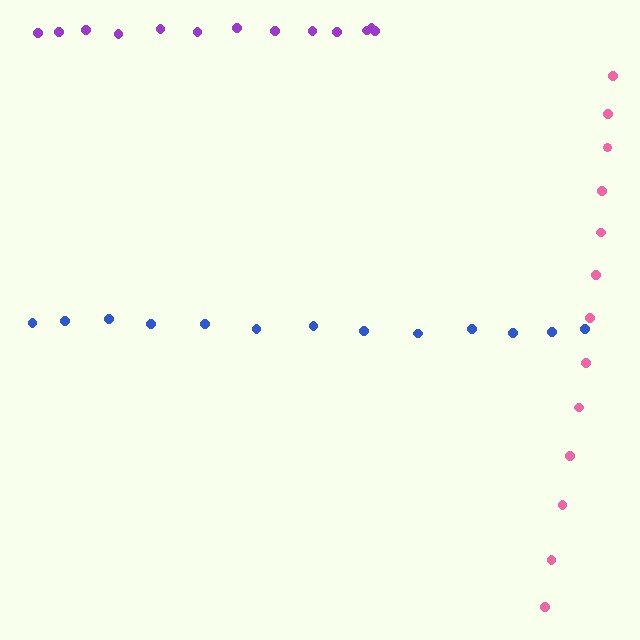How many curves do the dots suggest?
There are 3 distinct paths.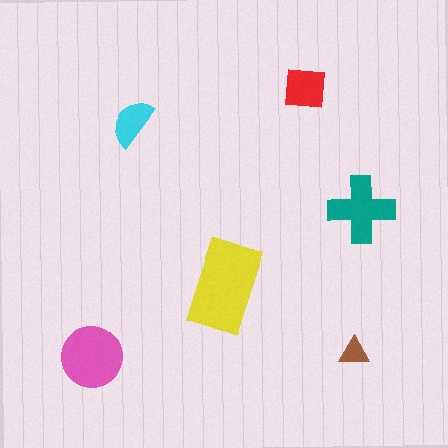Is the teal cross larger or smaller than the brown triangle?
Larger.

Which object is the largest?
The yellow rectangle.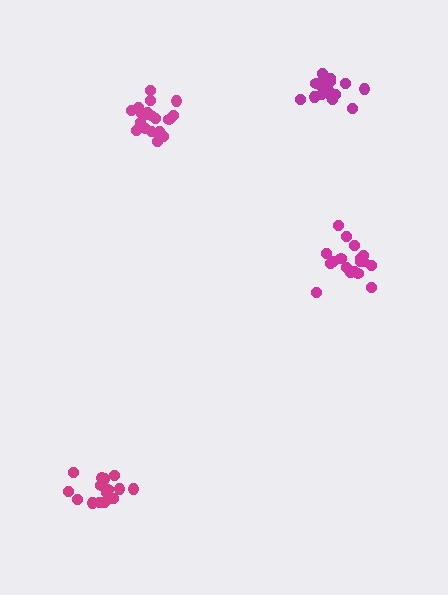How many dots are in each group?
Group 1: 18 dots, Group 2: 20 dots, Group 3: 17 dots, Group 4: 16 dots (71 total).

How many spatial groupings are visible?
There are 4 spatial groupings.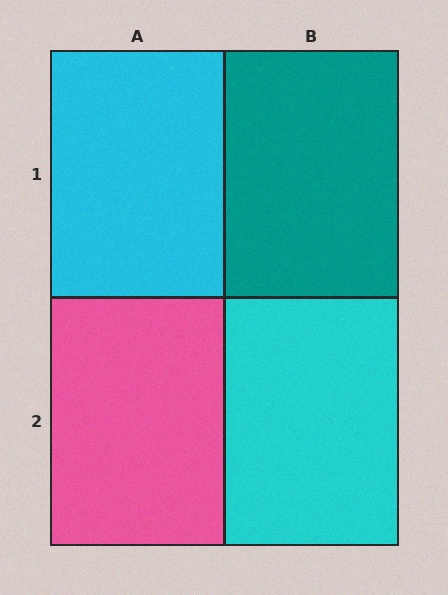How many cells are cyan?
2 cells are cyan.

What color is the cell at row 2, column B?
Cyan.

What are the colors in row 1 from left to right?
Cyan, teal.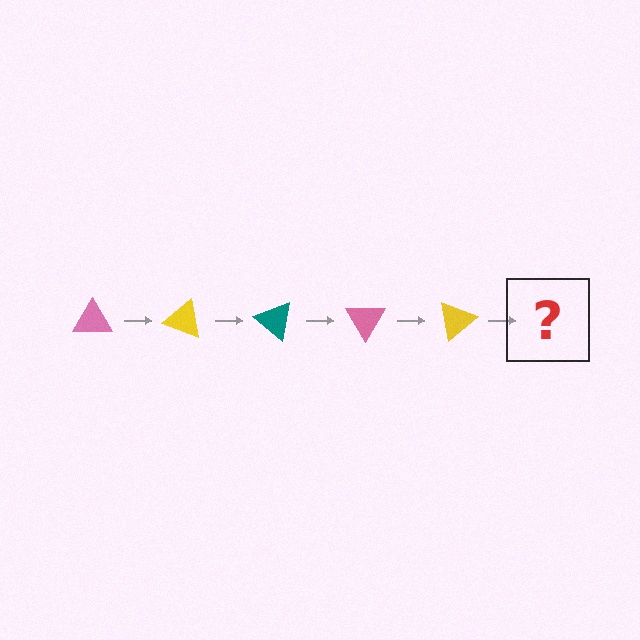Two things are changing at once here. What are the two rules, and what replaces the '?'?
The two rules are that it rotates 20 degrees each step and the color cycles through pink, yellow, and teal. The '?' should be a teal triangle, rotated 100 degrees from the start.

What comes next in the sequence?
The next element should be a teal triangle, rotated 100 degrees from the start.